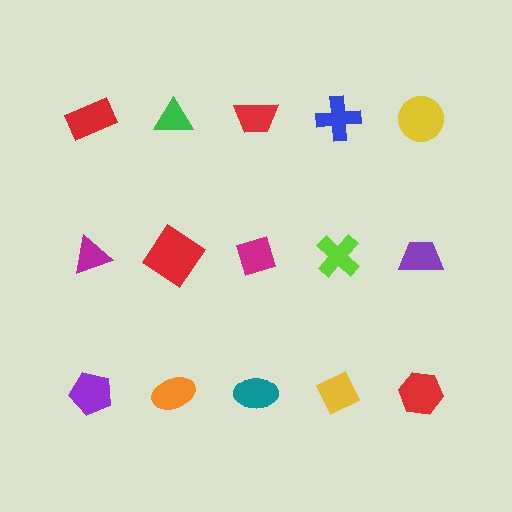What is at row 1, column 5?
A yellow circle.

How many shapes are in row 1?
5 shapes.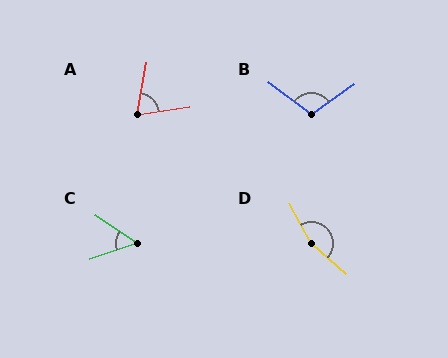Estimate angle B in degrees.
Approximately 108 degrees.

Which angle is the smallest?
C, at approximately 53 degrees.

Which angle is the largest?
D, at approximately 160 degrees.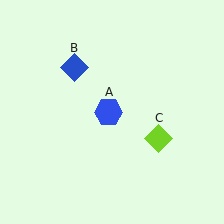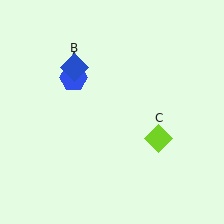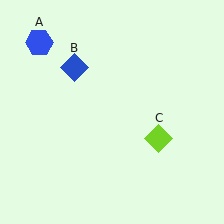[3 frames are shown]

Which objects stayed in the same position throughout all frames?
Blue diamond (object B) and lime diamond (object C) remained stationary.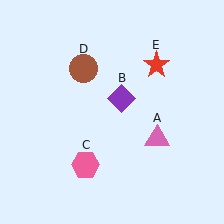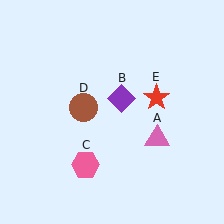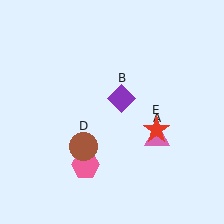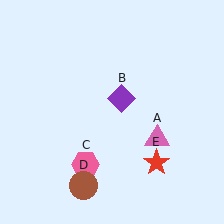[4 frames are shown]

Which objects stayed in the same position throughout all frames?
Pink triangle (object A) and purple diamond (object B) and pink hexagon (object C) remained stationary.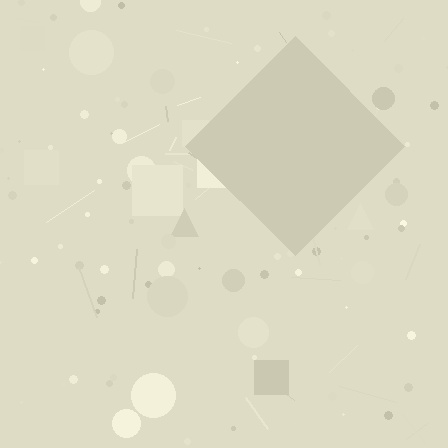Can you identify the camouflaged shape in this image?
The camouflaged shape is a diamond.